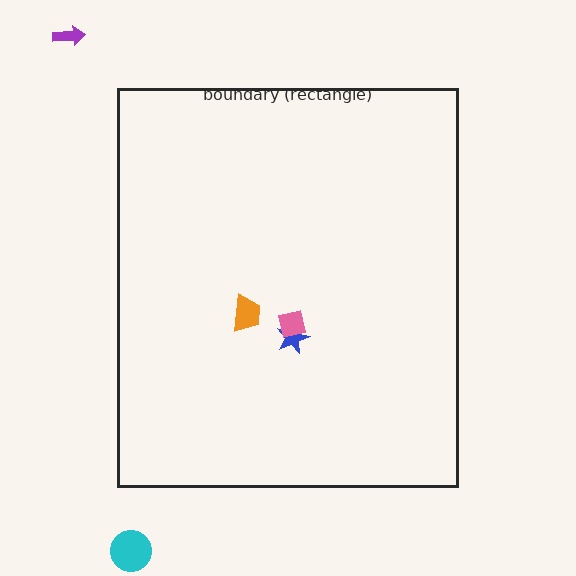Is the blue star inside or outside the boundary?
Inside.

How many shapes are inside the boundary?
3 inside, 2 outside.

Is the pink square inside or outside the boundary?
Inside.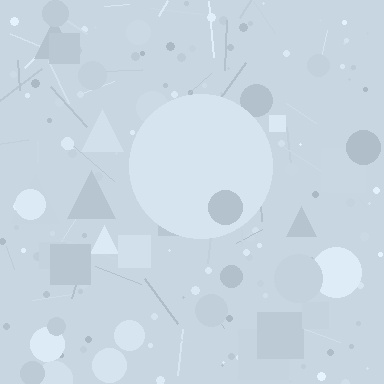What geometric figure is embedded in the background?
A circle is embedded in the background.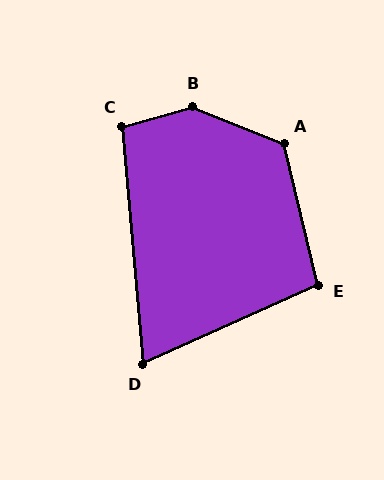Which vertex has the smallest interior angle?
D, at approximately 71 degrees.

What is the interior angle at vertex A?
Approximately 125 degrees (obtuse).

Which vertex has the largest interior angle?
B, at approximately 142 degrees.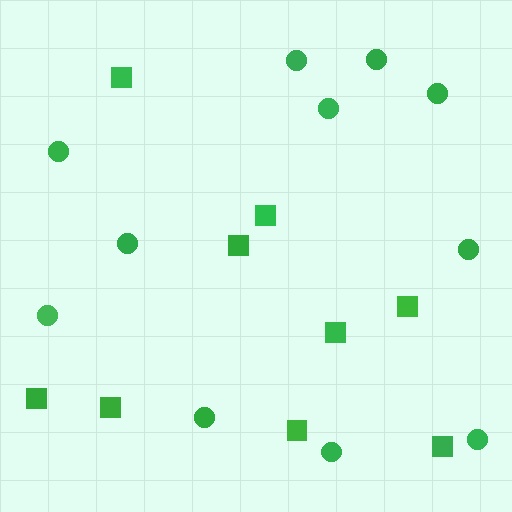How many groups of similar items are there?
There are 2 groups: one group of squares (9) and one group of circles (11).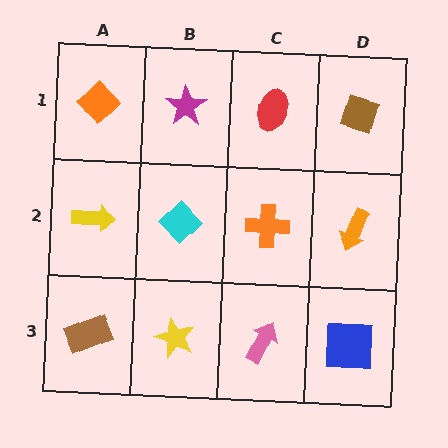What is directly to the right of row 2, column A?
A cyan diamond.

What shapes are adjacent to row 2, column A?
An orange diamond (row 1, column A), a brown rectangle (row 3, column A), a cyan diamond (row 2, column B).